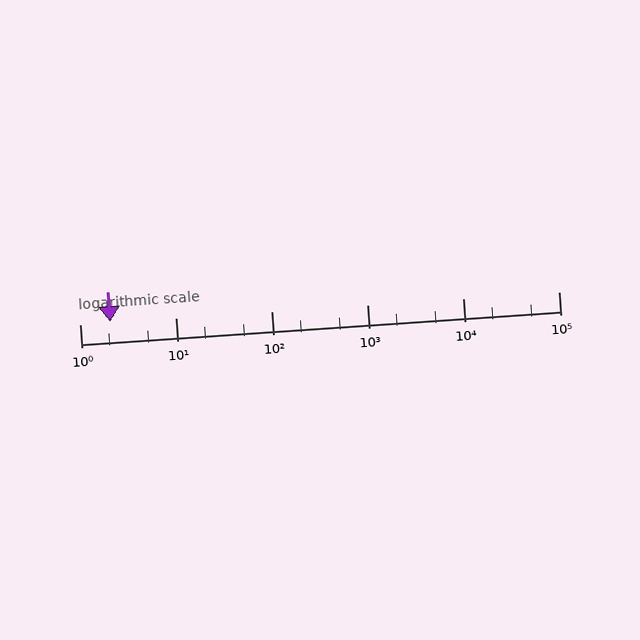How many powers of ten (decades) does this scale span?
The scale spans 5 decades, from 1 to 100000.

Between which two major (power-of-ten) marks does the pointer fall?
The pointer is between 1 and 10.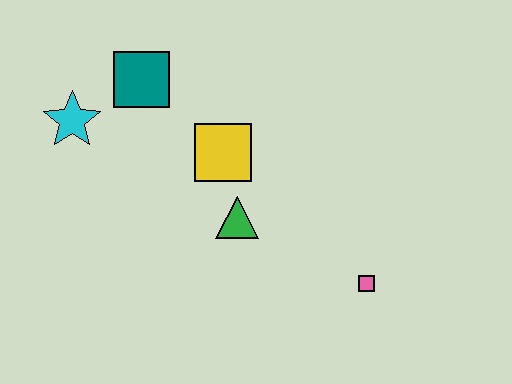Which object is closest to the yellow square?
The green triangle is closest to the yellow square.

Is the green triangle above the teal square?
No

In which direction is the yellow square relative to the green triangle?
The yellow square is above the green triangle.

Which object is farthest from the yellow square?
The pink square is farthest from the yellow square.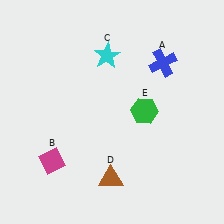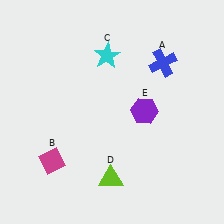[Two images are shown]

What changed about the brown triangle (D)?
In Image 1, D is brown. In Image 2, it changed to lime.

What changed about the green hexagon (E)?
In Image 1, E is green. In Image 2, it changed to purple.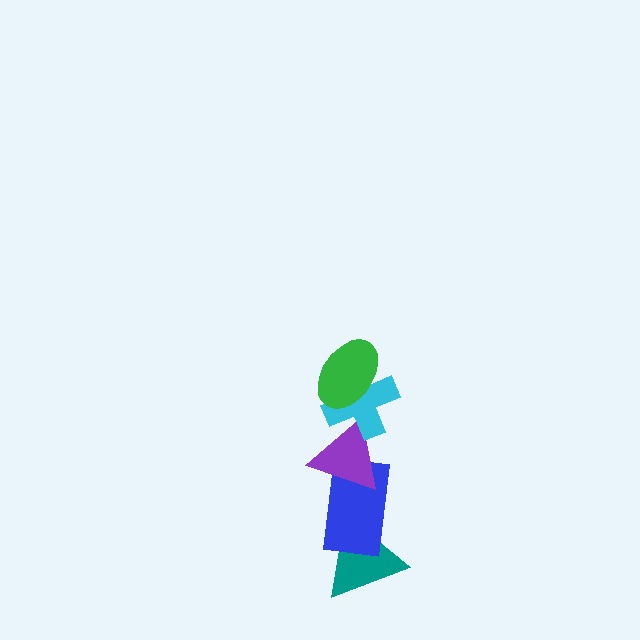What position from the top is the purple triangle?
The purple triangle is 3rd from the top.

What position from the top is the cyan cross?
The cyan cross is 2nd from the top.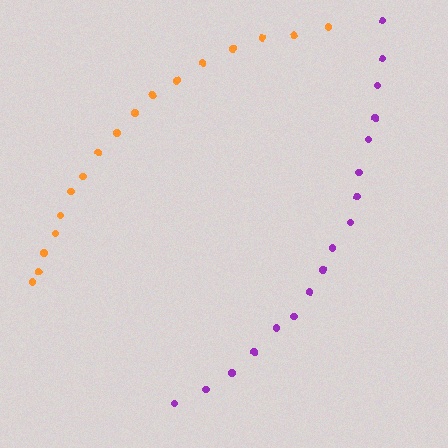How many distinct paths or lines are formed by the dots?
There are 2 distinct paths.